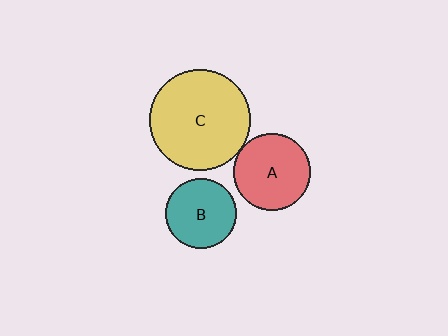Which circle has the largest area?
Circle C (yellow).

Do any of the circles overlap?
No, none of the circles overlap.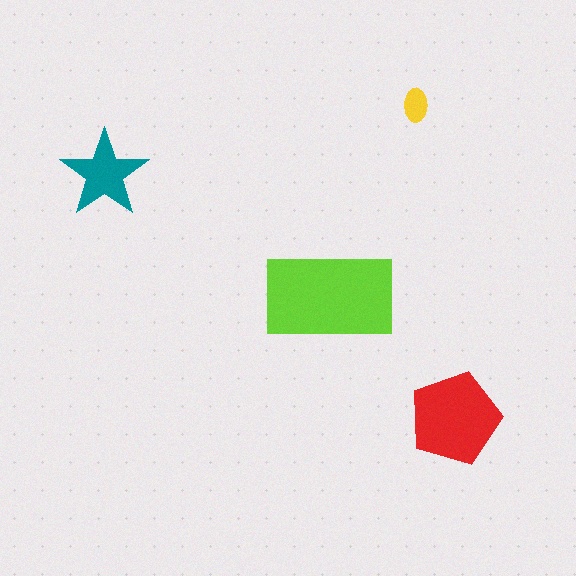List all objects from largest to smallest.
The lime rectangle, the red pentagon, the teal star, the yellow ellipse.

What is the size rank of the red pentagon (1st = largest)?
2nd.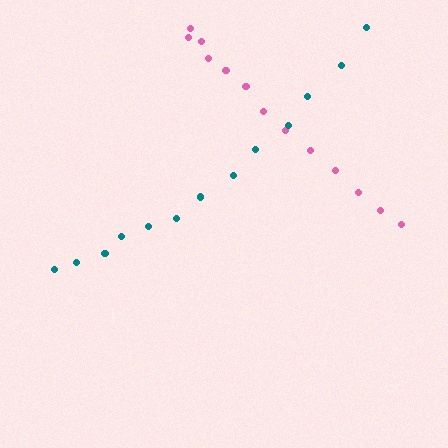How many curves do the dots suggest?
There are 2 distinct paths.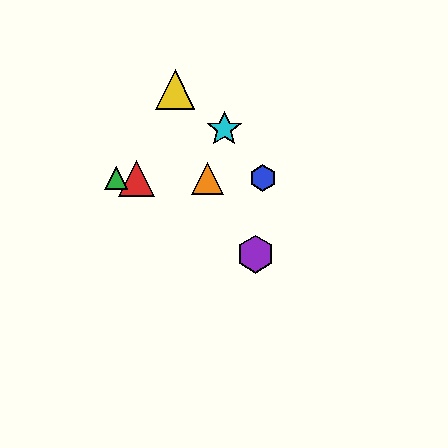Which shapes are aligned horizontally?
The red triangle, the blue hexagon, the green triangle, the orange triangle are aligned horizontally.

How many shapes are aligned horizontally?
4 shapes (the red triangle, the blue hexagon, the green triangle, the orange triangle) are aligned horizontally.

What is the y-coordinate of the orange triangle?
The orange triangle is at y≈178.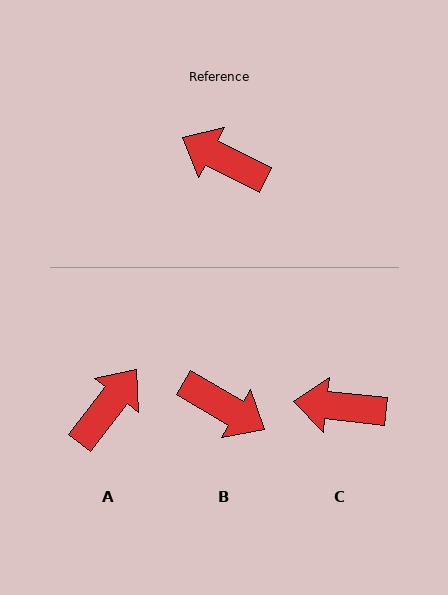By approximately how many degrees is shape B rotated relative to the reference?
Approximately 176 degrees counter-clockwise.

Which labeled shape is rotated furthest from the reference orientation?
B, about 176 degrees away.